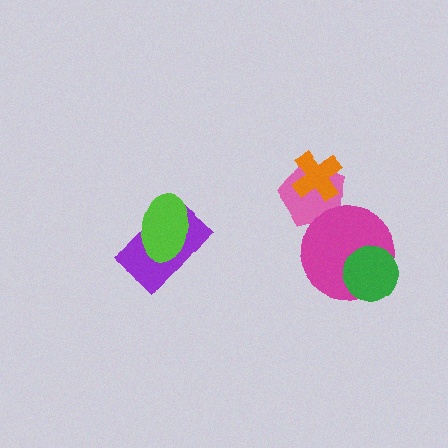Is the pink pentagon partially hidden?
Yes, it is partially covered by another shape.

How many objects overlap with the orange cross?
1 object overlaps with the orange cross.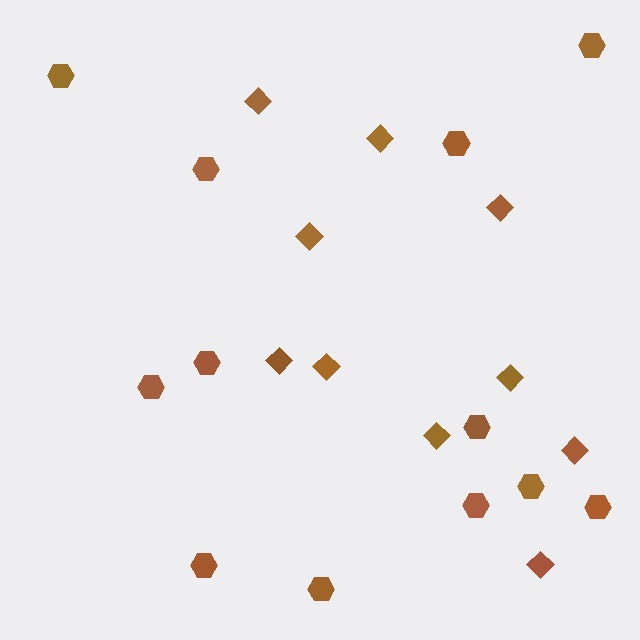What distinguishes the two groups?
There are 2 groups: one group of hexagons (12) and one group of diamonds (10).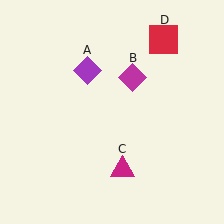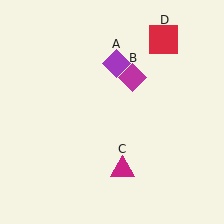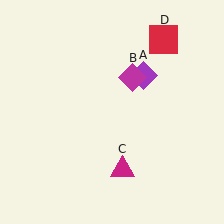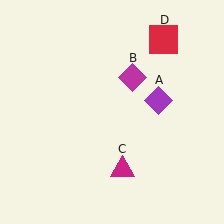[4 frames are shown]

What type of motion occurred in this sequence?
The purple diamond (object A) rotated clockwise around the center of the scene.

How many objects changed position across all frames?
1 object changed position: purple diamond (object A).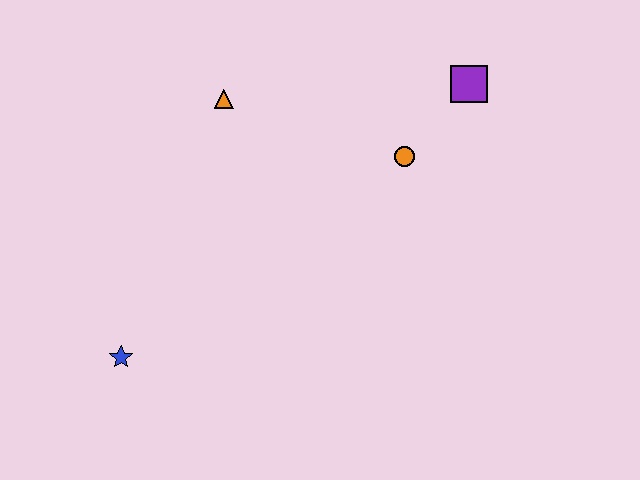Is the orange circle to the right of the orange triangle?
Yes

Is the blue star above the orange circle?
No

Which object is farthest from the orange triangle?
The blue star is farthest from the orange triangle.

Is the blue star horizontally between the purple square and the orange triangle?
No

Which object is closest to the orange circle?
The purple square is closest to the orange circle.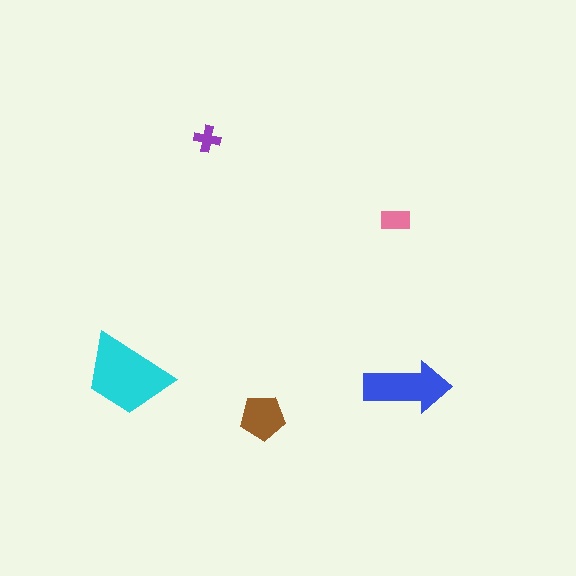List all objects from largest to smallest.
The cyan trapezoid, the blue arrow, the brown pentagon, the pink rectangle, the purple cross.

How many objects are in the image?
There are 5 objects in the image.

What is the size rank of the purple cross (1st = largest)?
5th.